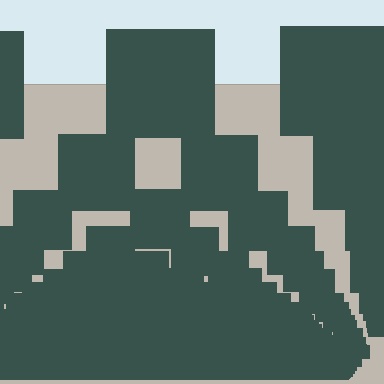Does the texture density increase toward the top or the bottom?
Density increases toward the bottom.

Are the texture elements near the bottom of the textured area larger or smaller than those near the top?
Smaller. The gradient is inverted — elements near the bottom are smaller and denser.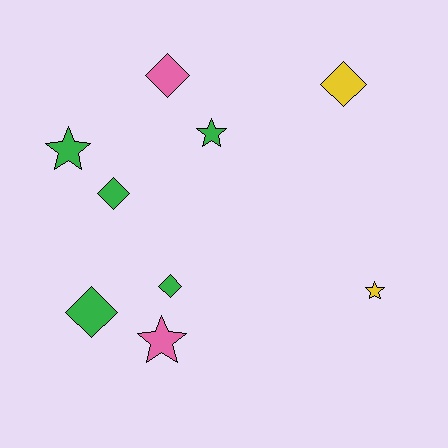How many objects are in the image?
There are 9 objects.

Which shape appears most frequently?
Diamond, with 5 objects.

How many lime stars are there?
There are no lime stars.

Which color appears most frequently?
Green, with 5 objects.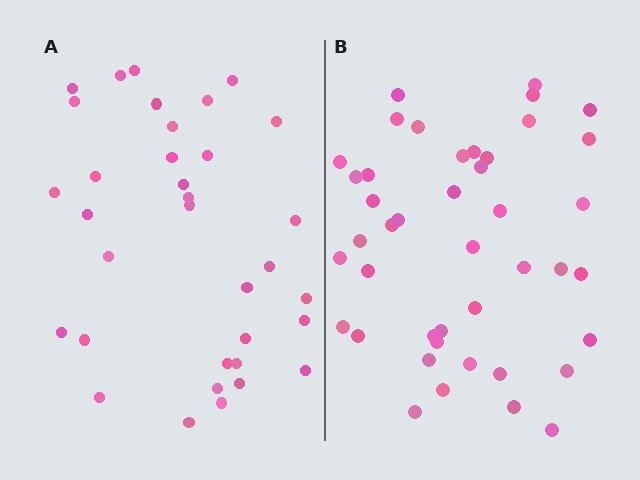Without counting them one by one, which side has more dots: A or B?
Region B (the right region) has more dots.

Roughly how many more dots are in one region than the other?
Region B has roughly 8 or so more dots than region A.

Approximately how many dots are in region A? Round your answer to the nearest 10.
About 30 dots. (The exact count is 34, which rounds to 30.)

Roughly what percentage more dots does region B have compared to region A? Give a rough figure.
About 25% more.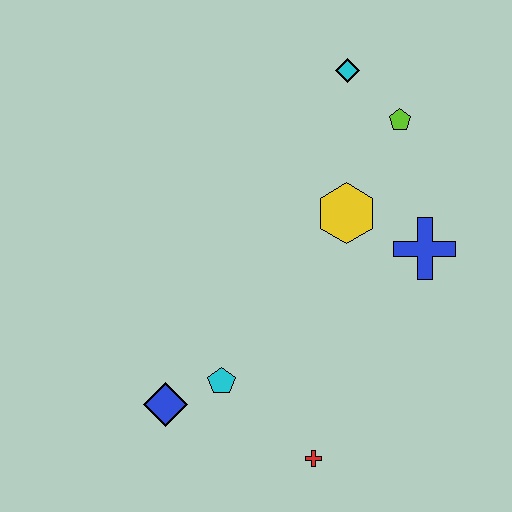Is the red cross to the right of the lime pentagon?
No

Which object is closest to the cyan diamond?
The lime pentagon is closest to the cyan diamond.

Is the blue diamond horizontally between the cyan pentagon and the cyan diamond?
No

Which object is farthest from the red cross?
The cyan diamond is farthest from the red cross.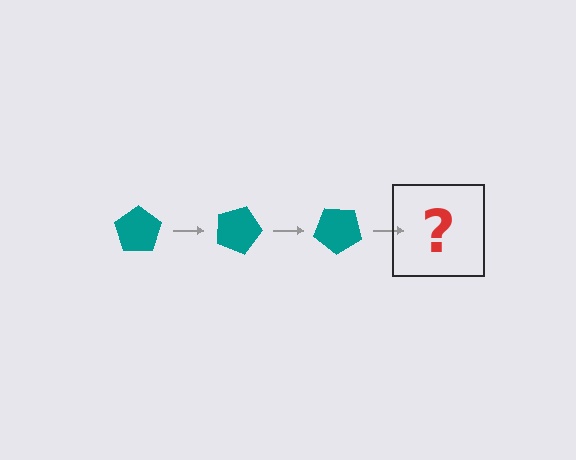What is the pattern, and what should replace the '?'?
The pattern is that the pentagon rotates 20 degrees each step. The '?' should be a teal pentagon rotated 60 degrees.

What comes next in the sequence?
The next element should be a teal pentagon rotated 60 degrees.